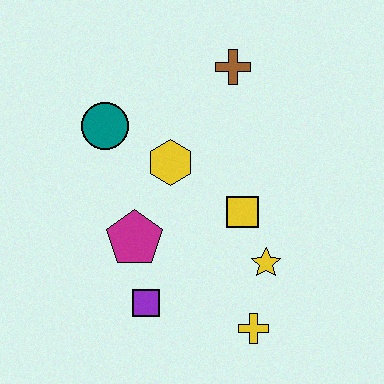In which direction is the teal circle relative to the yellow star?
The teal circle is to the left of the yellow star.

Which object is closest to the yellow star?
The yellow square is closest to the yellow star.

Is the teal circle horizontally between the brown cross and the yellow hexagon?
No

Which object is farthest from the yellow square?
The teal circle is farthest from the yellow square.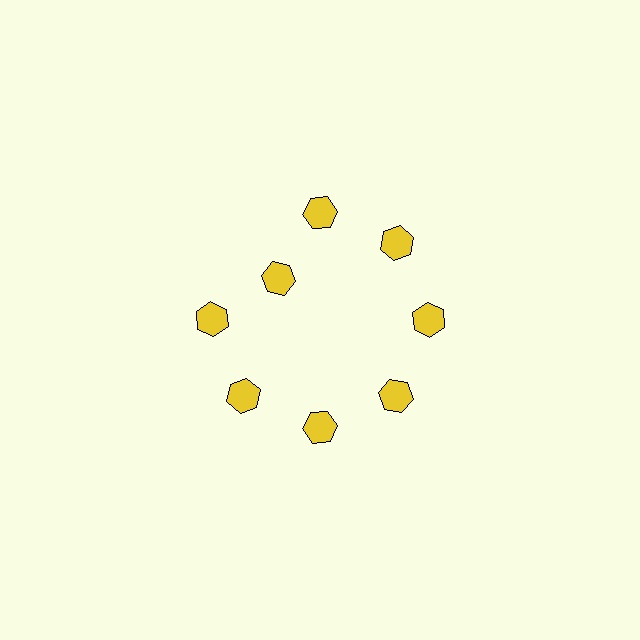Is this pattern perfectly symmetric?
No. The 8 yellow hexagons are arranged in a ring, but one element near the 10 o'clock position is pulled inward toward the center, breaking the 8-fold rotational symmetry.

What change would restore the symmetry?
The symmetry would be restored by moving it outward, back onto the ring so that all 8 hexagons sit at equal angles and equal distance from the center.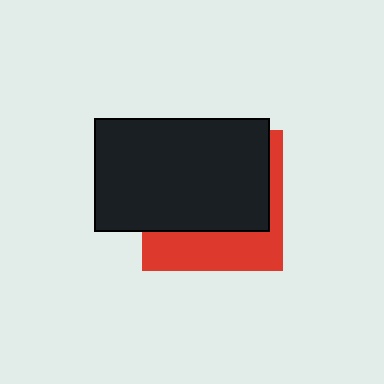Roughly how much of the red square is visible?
A small part of it is visible (roughly 35%).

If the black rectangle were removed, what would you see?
You would see the complete red square.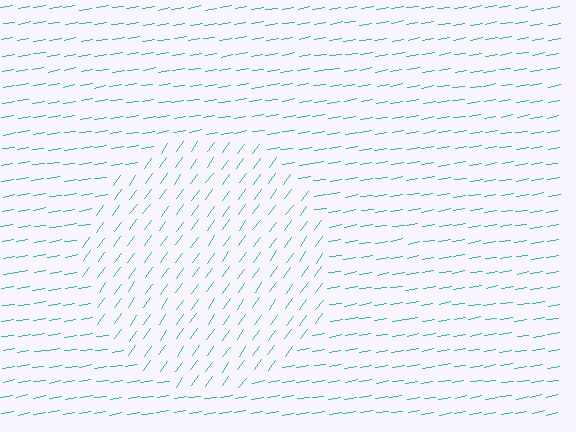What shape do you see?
I see a circle.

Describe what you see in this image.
The image is filled with small cyan line segments. A circle region in the image has lines oriented differently from the surrounding lines, creating a visible texture boundary.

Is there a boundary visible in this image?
Yes, there is a texture boundary formed by a change in line orientation.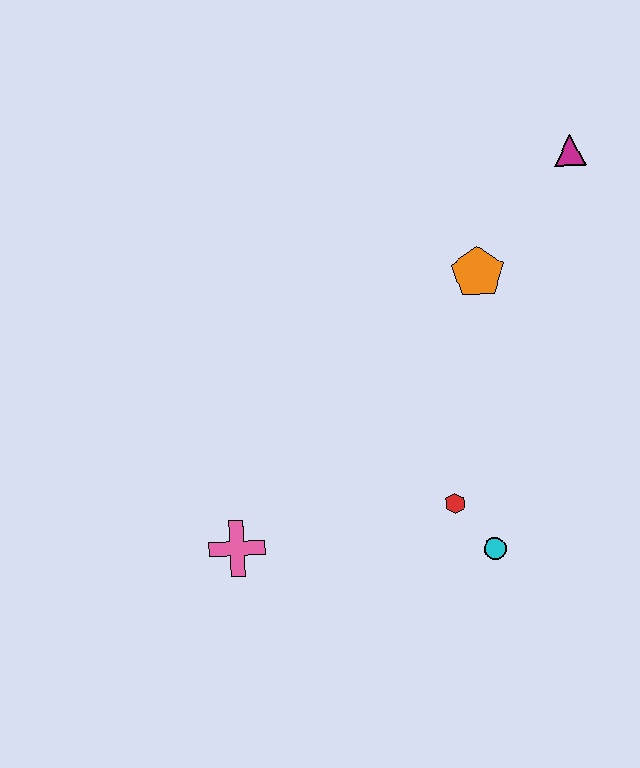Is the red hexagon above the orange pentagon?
No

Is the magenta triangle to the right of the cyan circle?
Yes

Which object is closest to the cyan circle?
The red hexagon is closest to the cyan circle.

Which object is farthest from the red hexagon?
The magenta triangle is farthest from the red hexagon.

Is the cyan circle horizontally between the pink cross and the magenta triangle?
Yes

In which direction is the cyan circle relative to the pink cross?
The cyan circle is to the right of the pink cross.